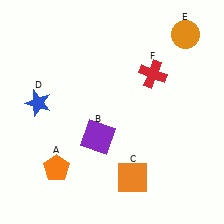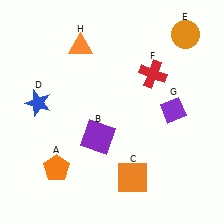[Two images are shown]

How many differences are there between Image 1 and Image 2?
There are 2 differences between the two images.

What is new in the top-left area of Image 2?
An orange triangle (H) was added in the top-left area of Image 2.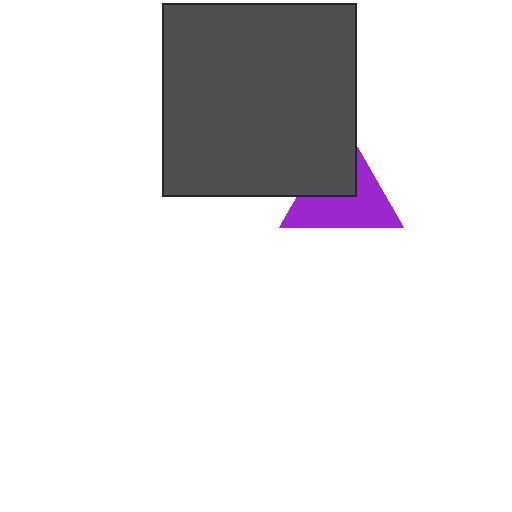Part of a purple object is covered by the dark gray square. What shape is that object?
It is a triangle.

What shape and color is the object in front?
The object in front is a dark gray square.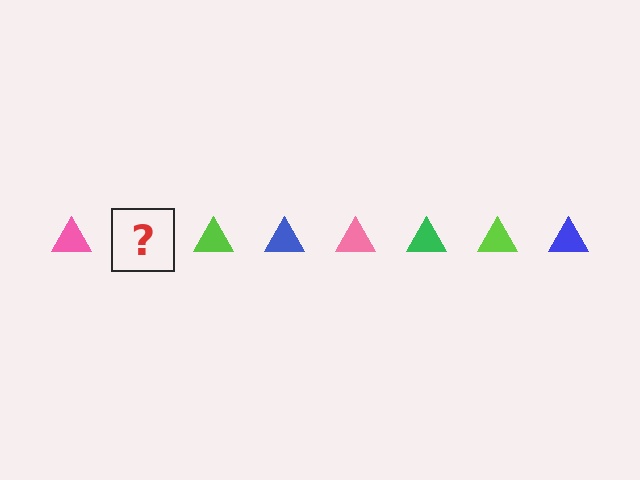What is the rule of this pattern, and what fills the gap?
The rule is that the pattern cycles through pink, green, lime, blue triangles. The gap should be filled with a green triangle.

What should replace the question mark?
The question mark should be replaced with a green triangle.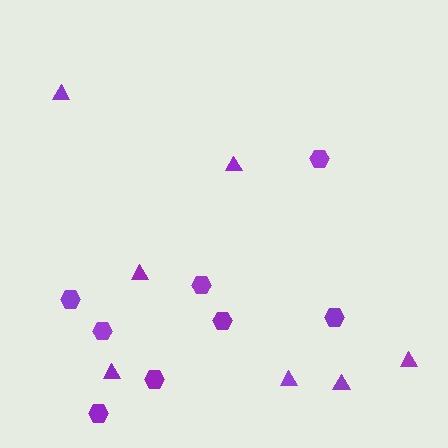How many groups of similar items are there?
There are 2 groups: one group of triangles (7) and one group of hexagons (8).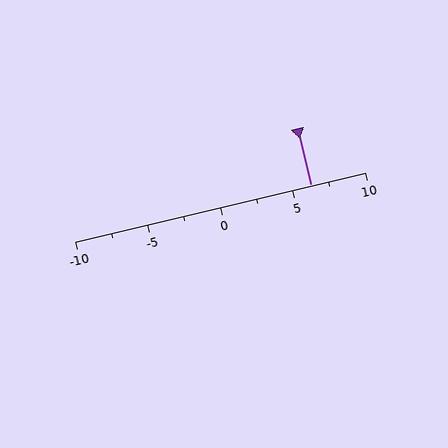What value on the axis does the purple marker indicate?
The marker indicates approximately 6.2.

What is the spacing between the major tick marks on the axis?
The major ticks are spaced 5 apart.